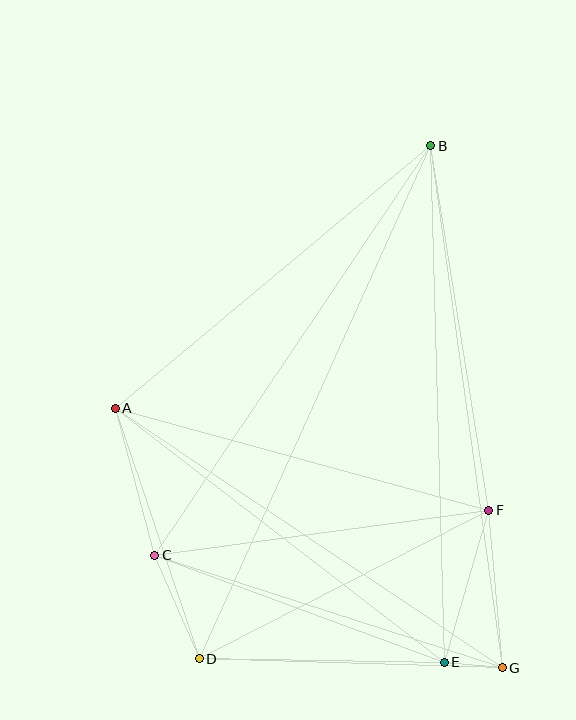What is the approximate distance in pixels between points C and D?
The distance between C and D is approximately 112 pixels.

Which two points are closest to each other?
Points E and G are closest to each other.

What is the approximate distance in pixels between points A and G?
The distance between A and G is approximately 466 pixels.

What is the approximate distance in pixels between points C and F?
The distance between C and F is approximately 337 pixels.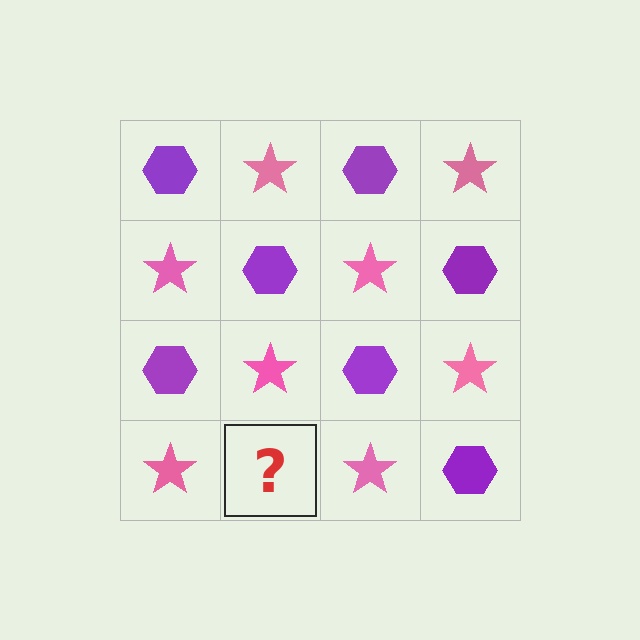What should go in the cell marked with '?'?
The missing cell should contain a purple hexagon.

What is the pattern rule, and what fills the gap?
The rule is that it alternates purple hexagon and pink star in a checkerboard pattern. The gap should be filled with a purple hexagon.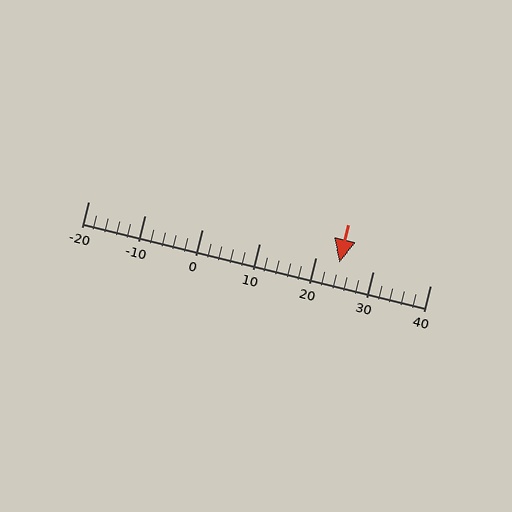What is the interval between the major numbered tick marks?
The major tick marks are spaced 10 units apart.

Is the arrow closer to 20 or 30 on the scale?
The arrow is closer to 20.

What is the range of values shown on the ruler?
The ruler shows values from -20 to 40.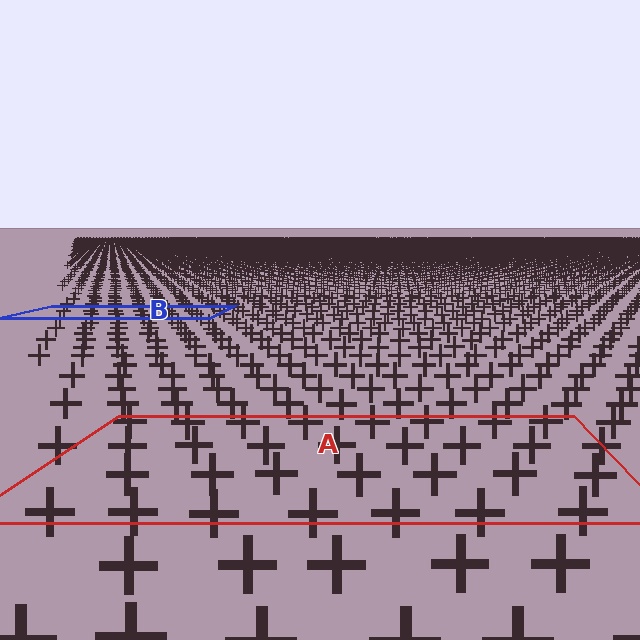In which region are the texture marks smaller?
The texture marks are smaller in region B, because it is farther away.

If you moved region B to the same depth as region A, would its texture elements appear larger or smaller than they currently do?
They would appear larger. At a closer depth, the same texture elements are projected at a bigger on-screen size.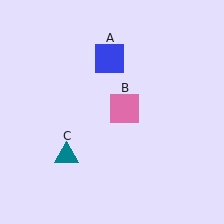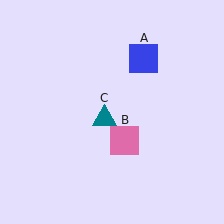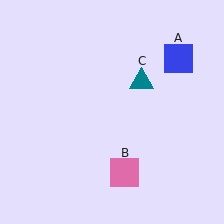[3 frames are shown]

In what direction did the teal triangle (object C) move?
The teal triangle (object C) moved up and to the right.